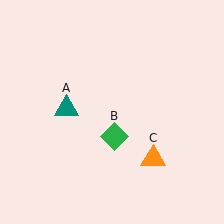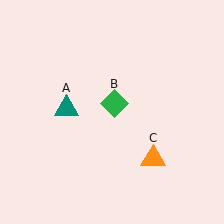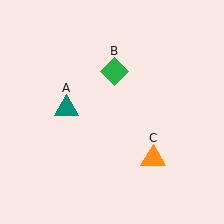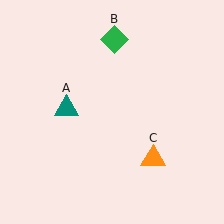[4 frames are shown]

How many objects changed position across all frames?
1 object changed position: green diamond (object B).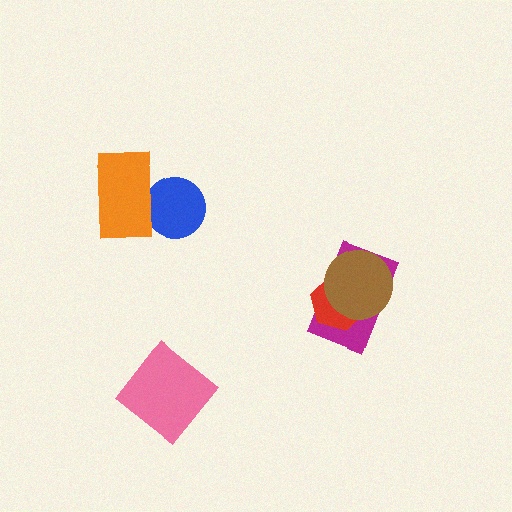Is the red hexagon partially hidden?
Yes, it is partially covered by another shape.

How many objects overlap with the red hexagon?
2 objects overlap with the red hexagon.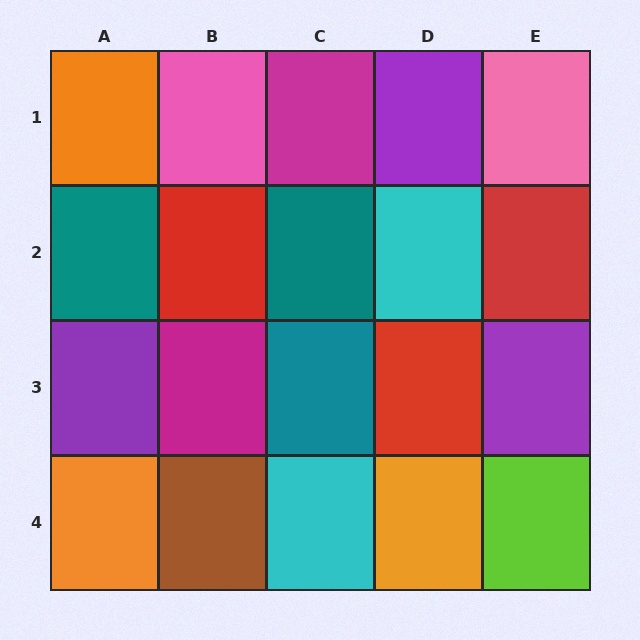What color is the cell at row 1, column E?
Pink.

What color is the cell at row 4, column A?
Orange.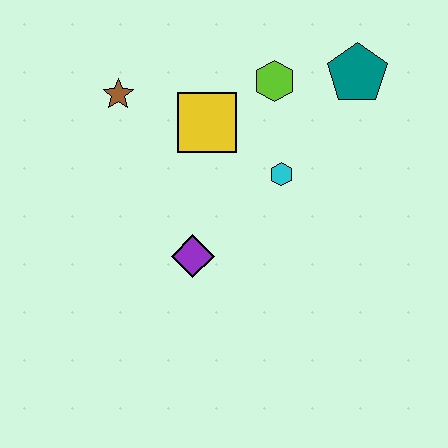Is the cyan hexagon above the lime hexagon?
No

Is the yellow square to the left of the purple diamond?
No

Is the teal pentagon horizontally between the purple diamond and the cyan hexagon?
No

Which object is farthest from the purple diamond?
The teal pentagon is farthest from the purple diamond.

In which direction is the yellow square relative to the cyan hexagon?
The yellow square is to the left of the cyan hexagon.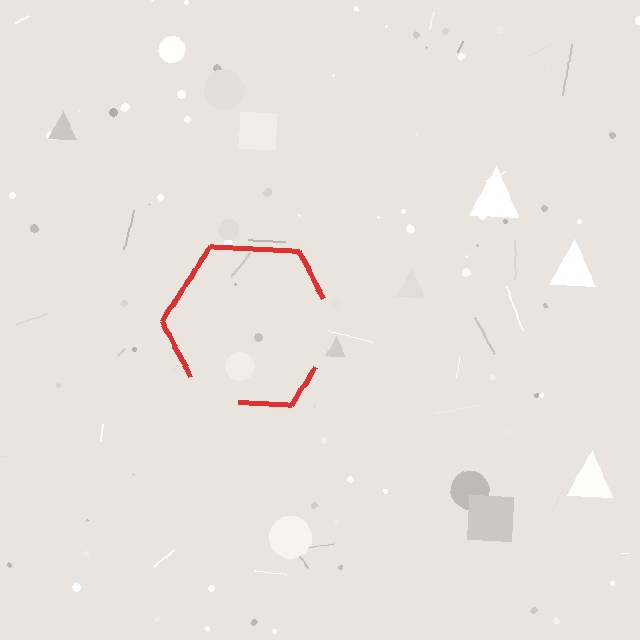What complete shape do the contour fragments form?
The contour fragments form a hexagon.